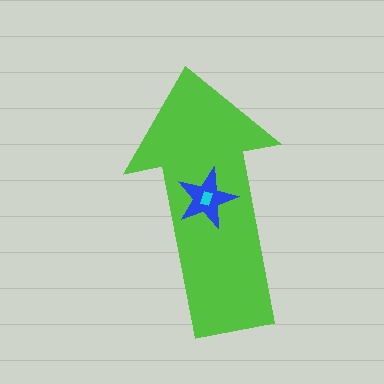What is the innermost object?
The cyan rectangle.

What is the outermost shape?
The lime arrow.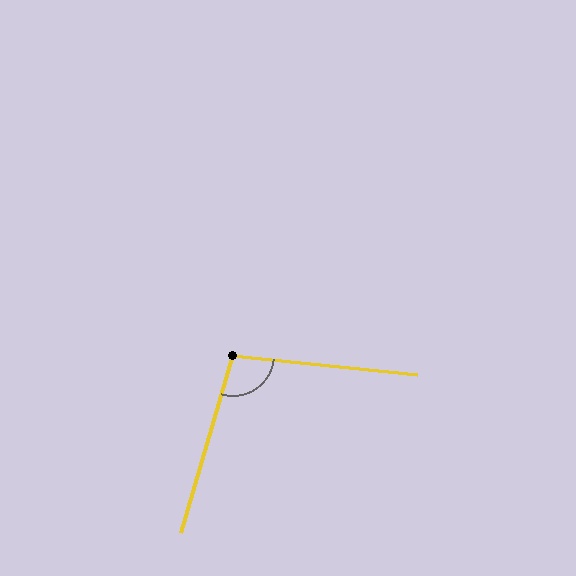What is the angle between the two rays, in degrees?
Approximately 100 degrees.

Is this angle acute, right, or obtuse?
It is obtuse.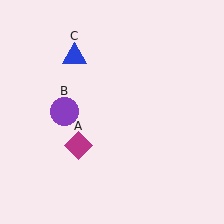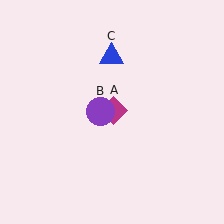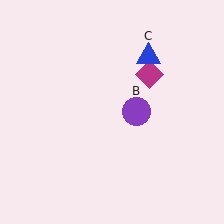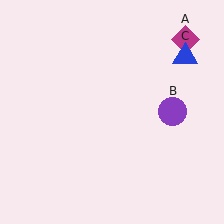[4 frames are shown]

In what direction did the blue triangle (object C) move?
The blue triangle (object C) moved right.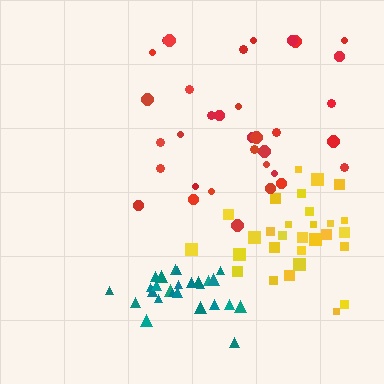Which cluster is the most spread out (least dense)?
Red.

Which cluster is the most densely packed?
Teal.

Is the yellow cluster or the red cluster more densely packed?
Yellow.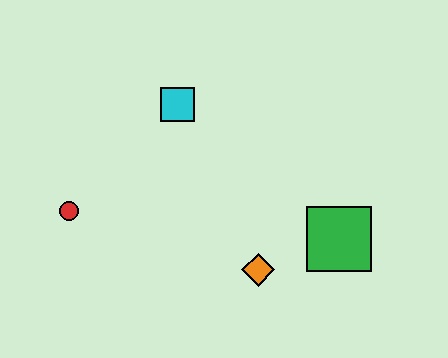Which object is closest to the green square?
The orange diamond is closest to the green square.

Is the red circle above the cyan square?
No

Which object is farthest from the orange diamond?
The red circle is farthest from the orange diamond.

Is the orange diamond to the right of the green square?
No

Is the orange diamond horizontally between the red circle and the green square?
Yes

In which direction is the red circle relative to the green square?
The red circle is to the left of the green square.